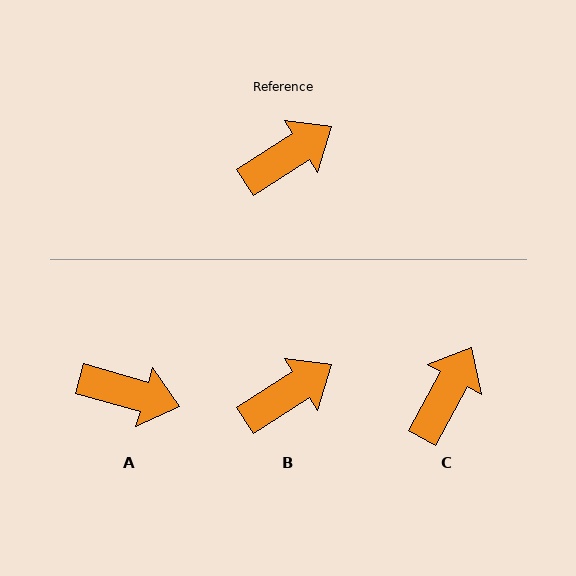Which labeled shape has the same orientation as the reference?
B.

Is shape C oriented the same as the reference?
No, it is off by about 28 degrees.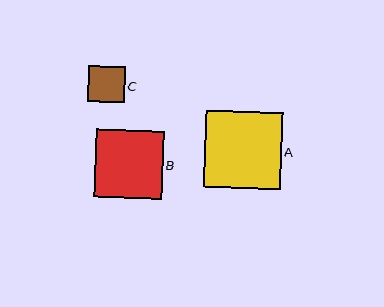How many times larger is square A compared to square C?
Square A is approximately 2.1 times the size of square C.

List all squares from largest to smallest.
From largest to smallest: A, B, C.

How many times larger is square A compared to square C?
Square A is approximately 2.1 times the size of square C.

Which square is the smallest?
Square C is the smallest with a size of approximately 36 pixels.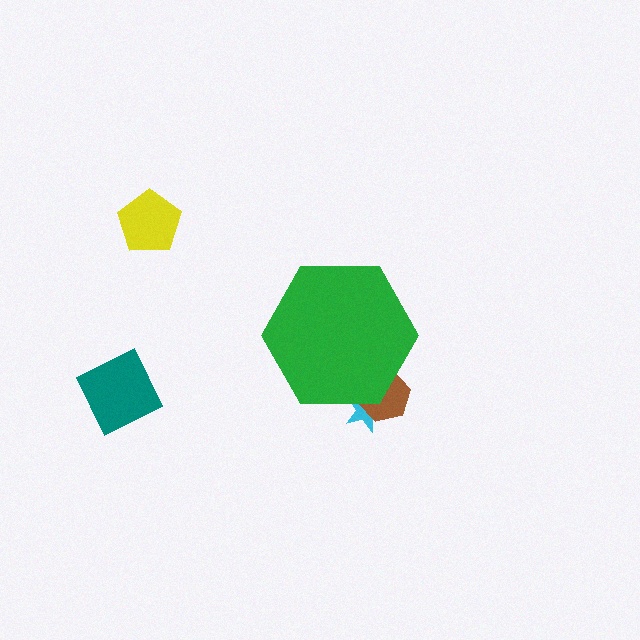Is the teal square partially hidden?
No, the teal square is fully visible.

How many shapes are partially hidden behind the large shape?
2 shapes are partially hidden.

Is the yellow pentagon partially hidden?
No, the yellow pentagon is fully visible.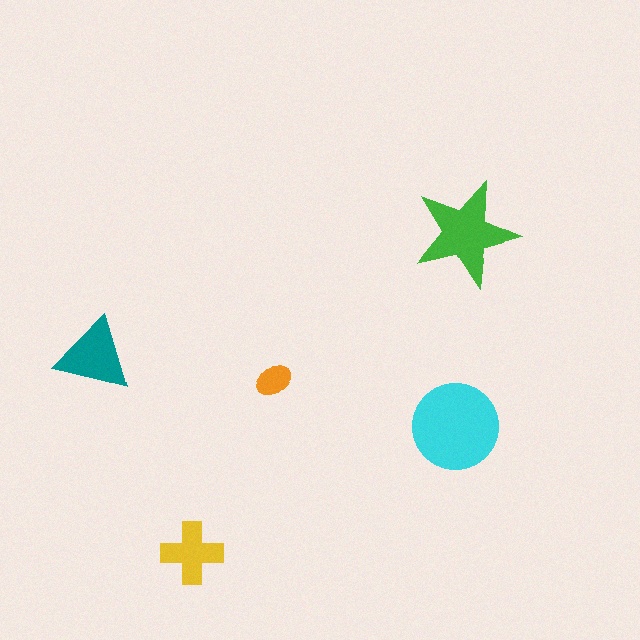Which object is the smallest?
The orange ellipse.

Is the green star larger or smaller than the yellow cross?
Larger.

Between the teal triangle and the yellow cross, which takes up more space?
The teal triangle.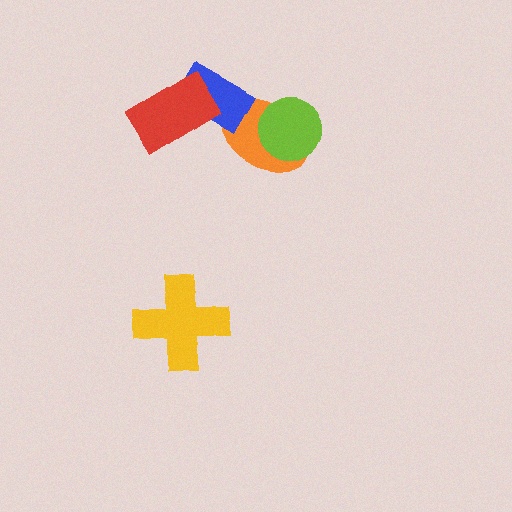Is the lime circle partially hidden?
No, no other shape covers it.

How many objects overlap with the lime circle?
1 object overlaps with the lime circle.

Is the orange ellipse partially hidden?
Yes, it is partially covered by another shape.